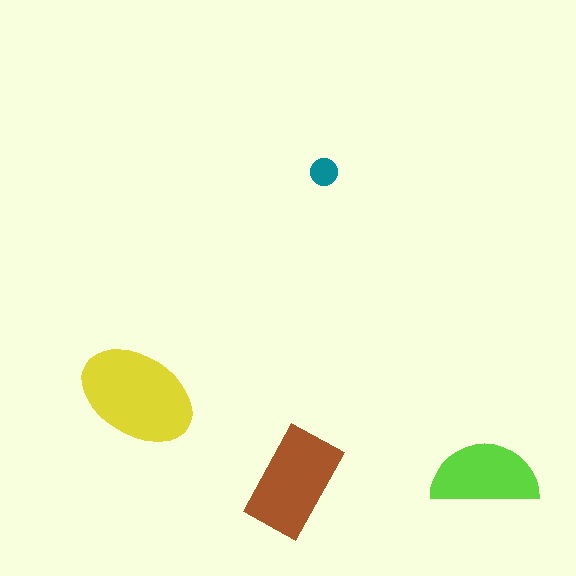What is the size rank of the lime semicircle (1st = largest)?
3rd.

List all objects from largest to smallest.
The yellow ellipse, the brown rectangle, the lime semicircle, the teal circle.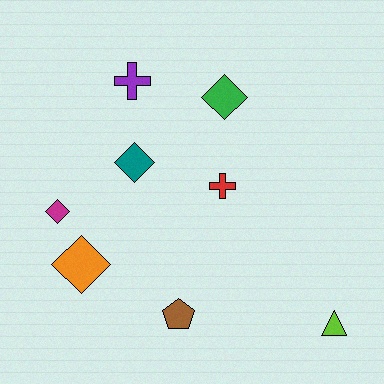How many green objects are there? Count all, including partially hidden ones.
There is 1 green object.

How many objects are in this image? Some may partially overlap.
There are 8 objects.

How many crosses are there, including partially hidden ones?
There are 2 crosses.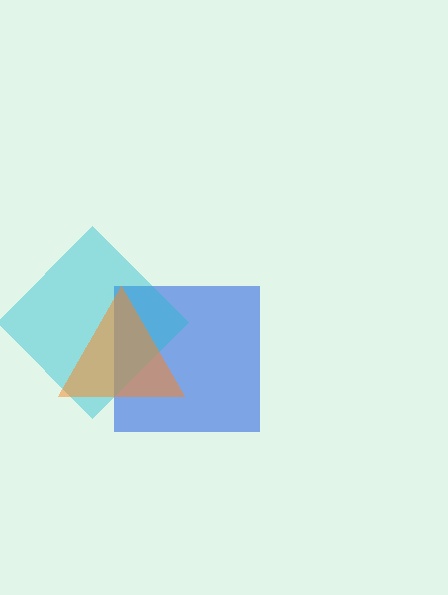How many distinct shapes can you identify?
There are 3 distinct shapes: a blue square, a cyan diamond, an orange triangle.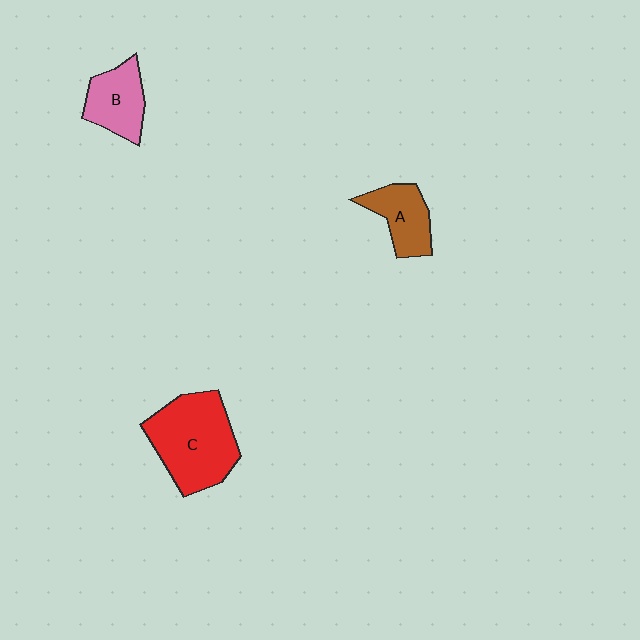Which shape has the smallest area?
Shape A (brown).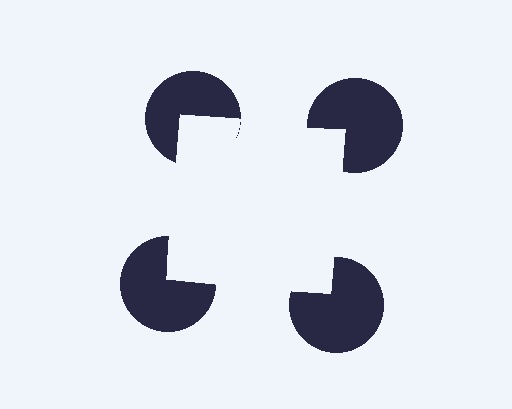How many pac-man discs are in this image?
There are 4 — one at each vertex of the illusory square.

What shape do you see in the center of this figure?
An illusory square — its edges are inferred from the aligned wedge cuts in the pac-man discs, not physically drawn.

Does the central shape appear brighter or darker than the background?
It typically appears slightly brighter than the background, even though no actual brightness change is drawn.